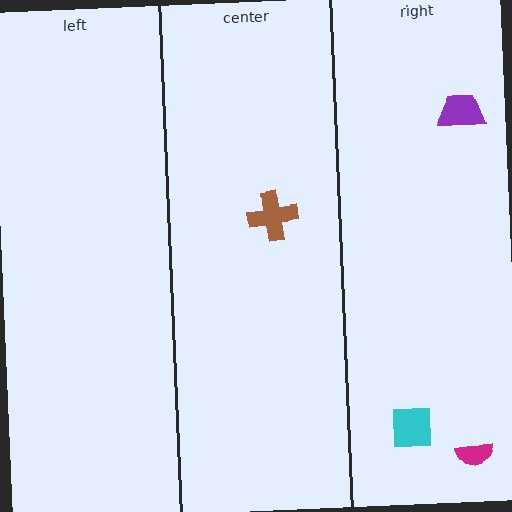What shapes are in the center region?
The brown cross.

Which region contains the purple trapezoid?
The right region.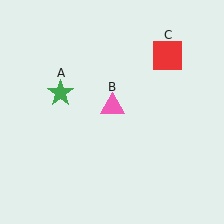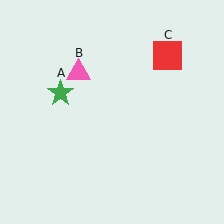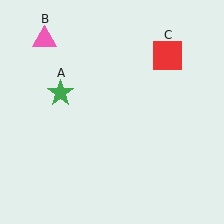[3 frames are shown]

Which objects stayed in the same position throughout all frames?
Green star (object A) and red square (object C) remained stationary.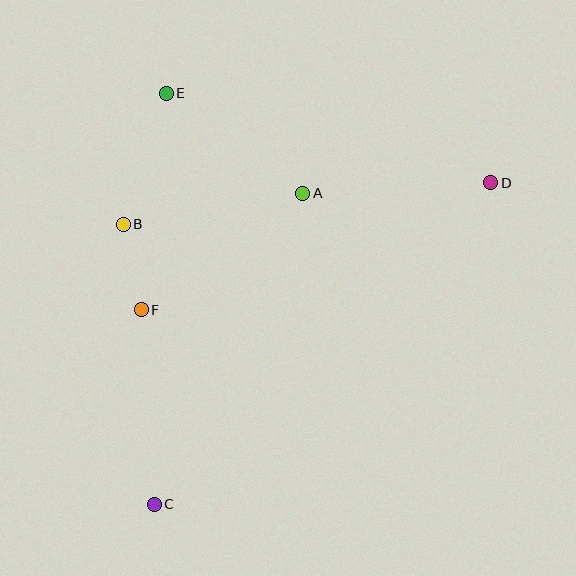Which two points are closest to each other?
Points B and F are closest to each other.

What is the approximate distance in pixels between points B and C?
The distance between B and C is approximately 282 pixels.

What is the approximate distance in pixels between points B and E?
The distance between B and E is approximately 138 pixels.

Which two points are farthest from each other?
Points C and D are farthest from each other.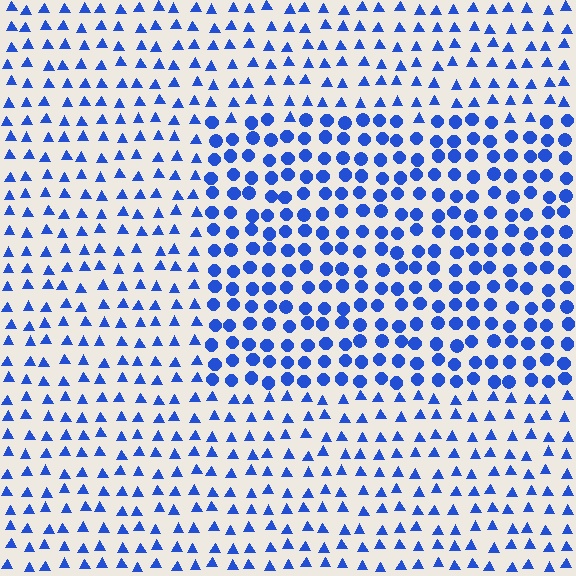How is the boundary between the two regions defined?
The boundary is defined by a change in element shape: circles inside vs. triangles outside. All elements share the same color and spacing.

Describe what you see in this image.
The image is filled with small blue elements arranged in a uniform grid. A rectangle-shaped region contains circles, while the surrounding area contains triangles. The boundary is defined purely by the change in element shape.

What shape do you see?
I see a rectangle.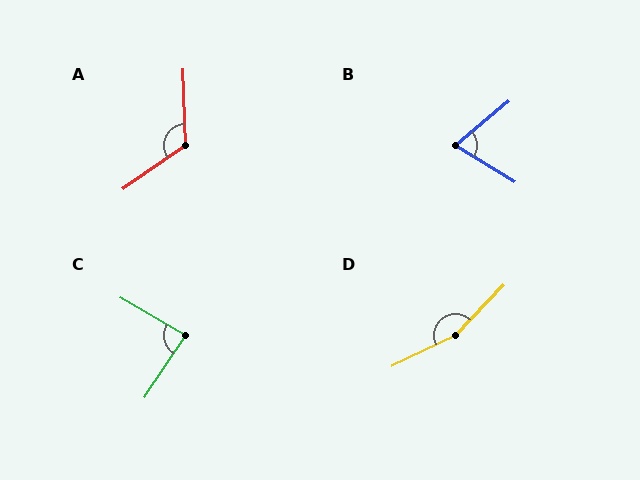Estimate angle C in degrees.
Approximately 87 degrees.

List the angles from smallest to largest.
B (71°), C (87°), A (123°), D (160°).